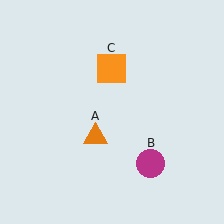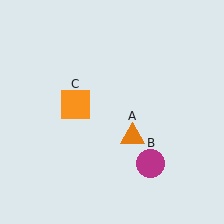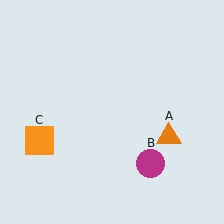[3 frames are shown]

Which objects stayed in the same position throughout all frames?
Magenta circle (object B) remained stationary.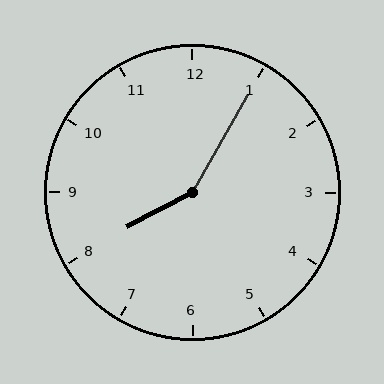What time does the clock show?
8:05.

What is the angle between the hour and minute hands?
Approximately 148 degrees.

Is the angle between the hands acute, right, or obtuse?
It is obtuse.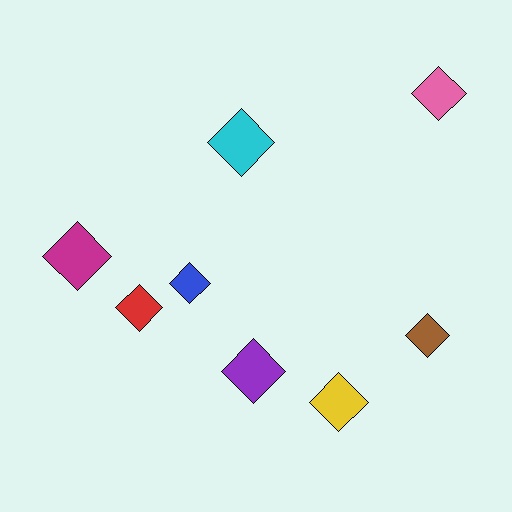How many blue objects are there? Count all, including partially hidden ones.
There is 1 blue object.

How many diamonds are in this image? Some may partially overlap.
There are 8 diamonds.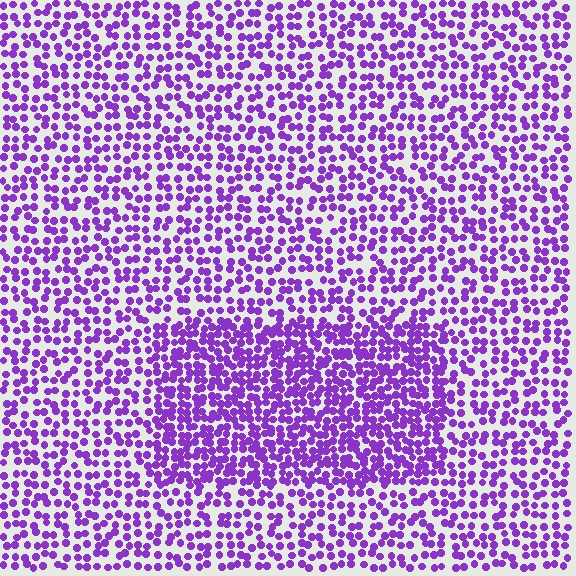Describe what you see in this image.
The image contains small purple elements arranged at two different densities. A rectangle-shaped region is visible where the elements are more densely packed than the surrounding area.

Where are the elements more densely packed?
The elements are more densely packed inside the rectangle boundary.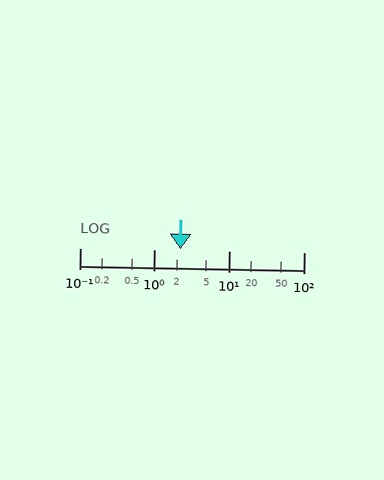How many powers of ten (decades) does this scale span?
The scale spans 3 decades, from 0.1 to 100.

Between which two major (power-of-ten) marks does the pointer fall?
The pointer is between 1 and 10.